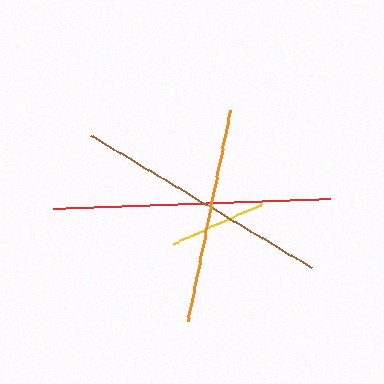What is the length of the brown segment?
The brown segment is approximately 257 pixels long.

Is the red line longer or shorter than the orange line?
The red line is longer than the orange line.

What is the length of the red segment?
The red segment is approximately 278 pixels long.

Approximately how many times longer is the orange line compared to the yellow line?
The orange line is approximately 2.2 times the length of the yellow line.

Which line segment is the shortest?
The yellow line is the shortest at approximately 98 pixels.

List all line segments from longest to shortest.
From longest to shortest: red, brown, orange, yellow.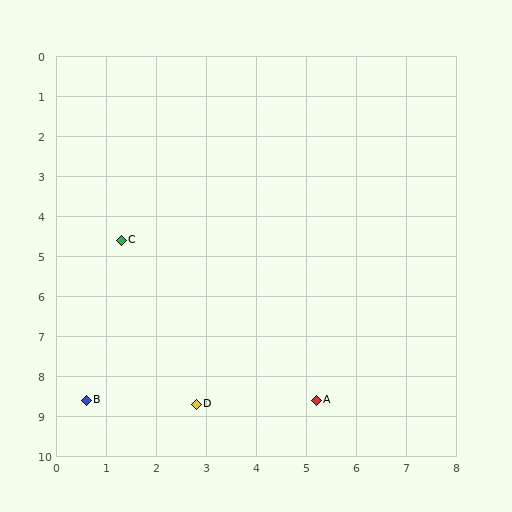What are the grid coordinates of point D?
Point D is at approximately (2.8, 8.7).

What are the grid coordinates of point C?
Point C is at approximately (1.3, 4.6).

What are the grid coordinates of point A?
Point A is at approximately (5.2, 8.6).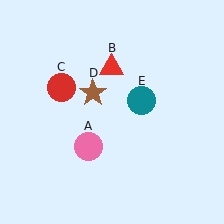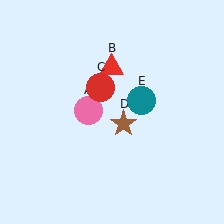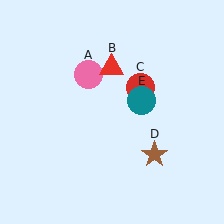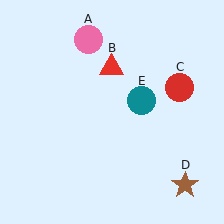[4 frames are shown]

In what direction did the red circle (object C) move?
The red circle (object C) moved right.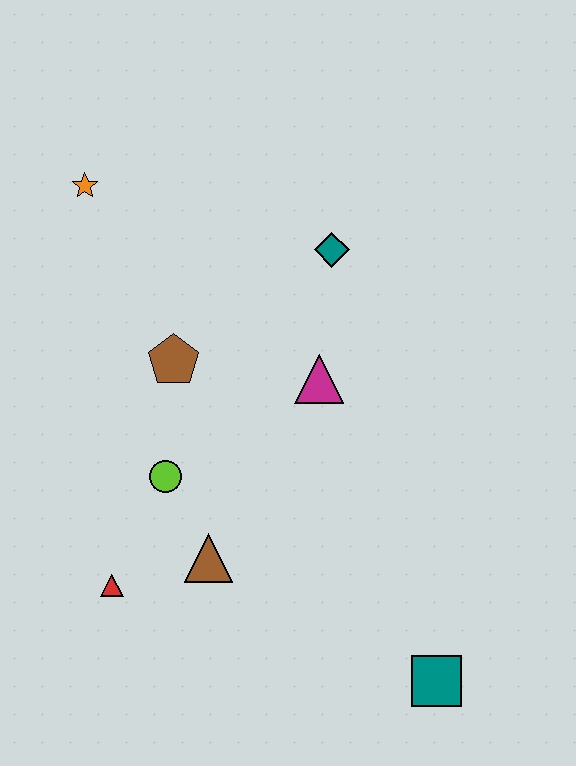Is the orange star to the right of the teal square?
No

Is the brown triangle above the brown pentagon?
No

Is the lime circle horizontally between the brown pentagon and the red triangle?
Yes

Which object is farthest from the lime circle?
The teal square is farthest from the lime circle.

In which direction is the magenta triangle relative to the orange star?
The magenta triangle is to the right of the orange star.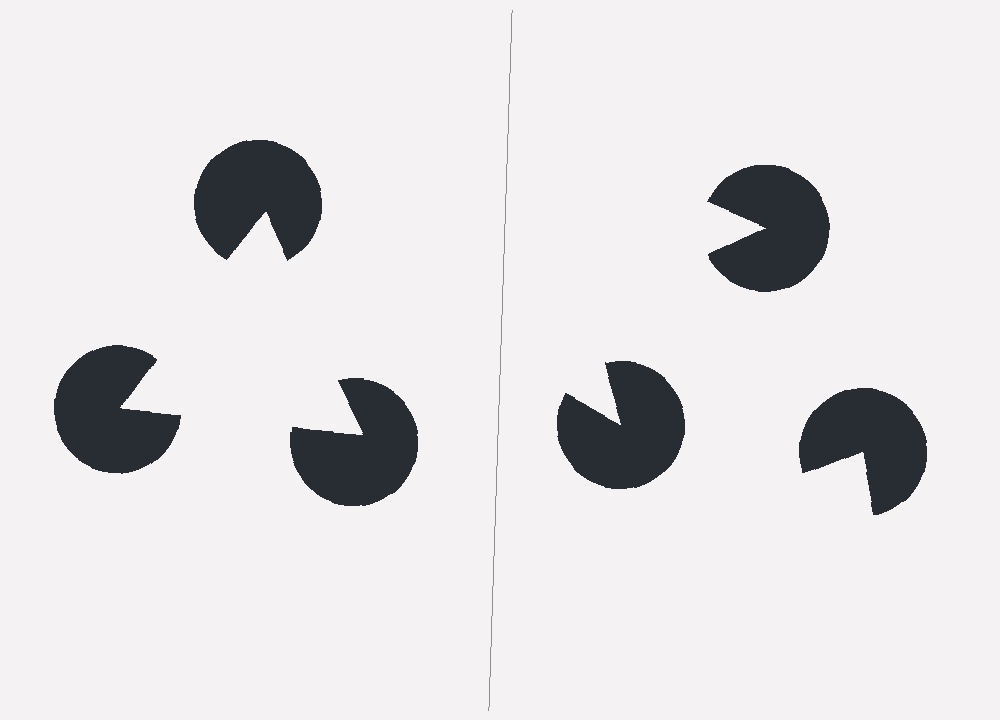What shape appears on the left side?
An illusory triangle.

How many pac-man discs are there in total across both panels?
6 — 3 on each side.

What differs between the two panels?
The pac-man discs are positioned identically on both sides; only the wedge orientations differ. On the left they align to a triangle; on the right they are misaligned.